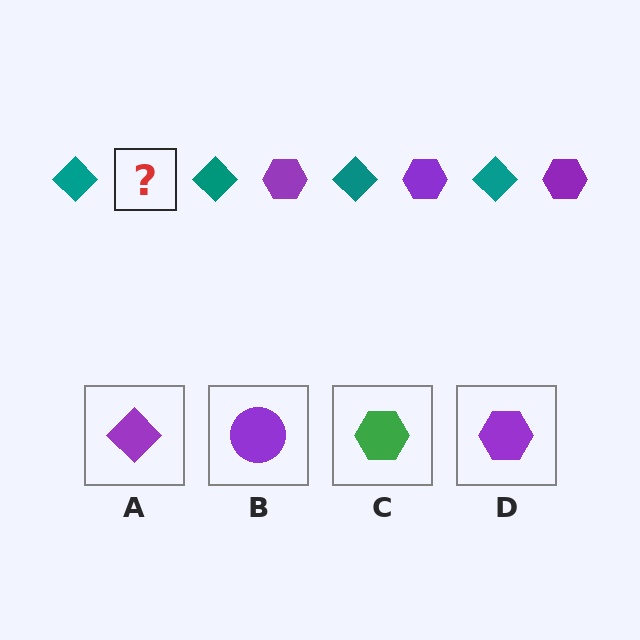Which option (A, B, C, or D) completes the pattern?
D.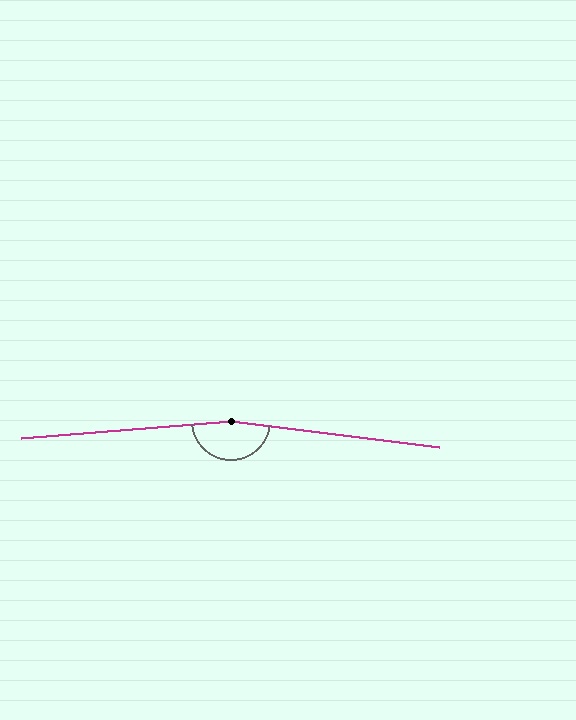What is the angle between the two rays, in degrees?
Approximately 168 degrees.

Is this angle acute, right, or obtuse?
It is obtuse.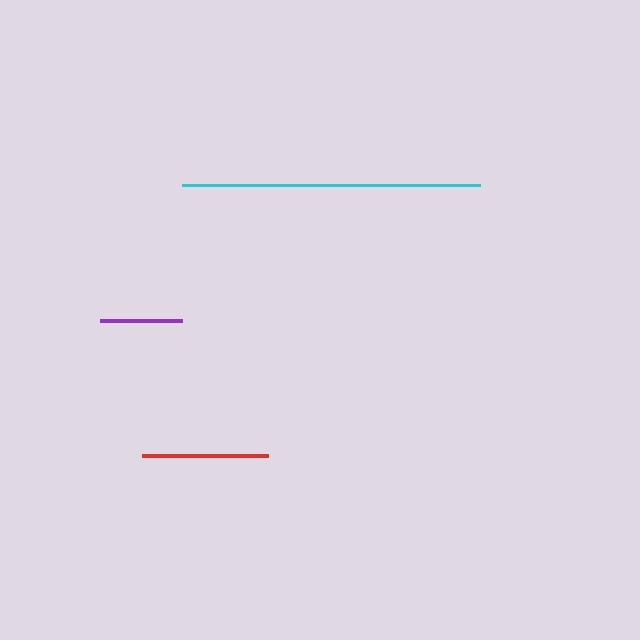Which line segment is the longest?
The cyan line is the longest at approximately 298 pixels.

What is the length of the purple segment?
The purple segment is approximately 82 pixels long.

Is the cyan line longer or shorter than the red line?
The cyan line is longer than the red line.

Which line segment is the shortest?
The purple line is the shortest at approximately 82 pixels.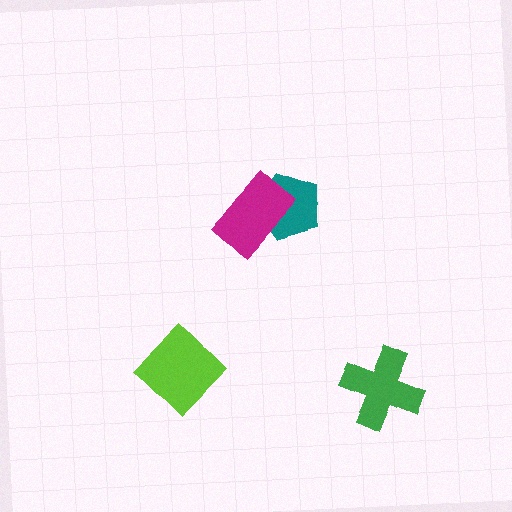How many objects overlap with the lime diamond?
0 objects overlap with the lime diamond.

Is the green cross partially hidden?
No, no other shape covers it.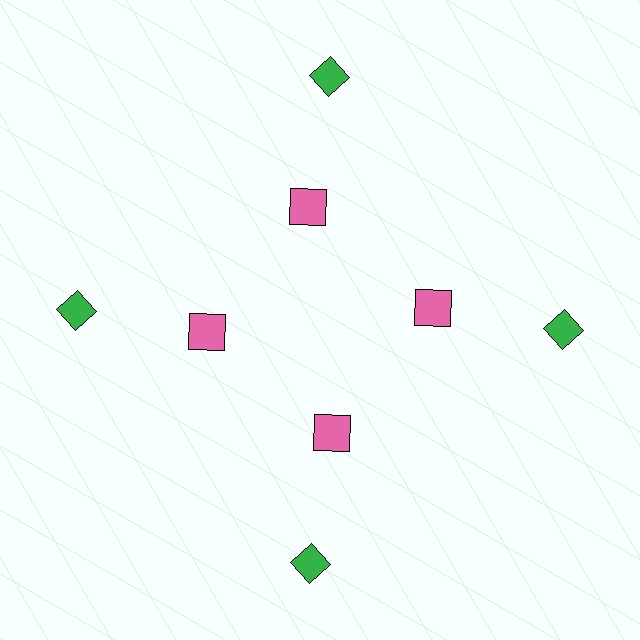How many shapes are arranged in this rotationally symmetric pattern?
There are 8 shapes, arranged in 4 groups of 2.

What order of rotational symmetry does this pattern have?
This pattern has 4-fold rotational symmetry.